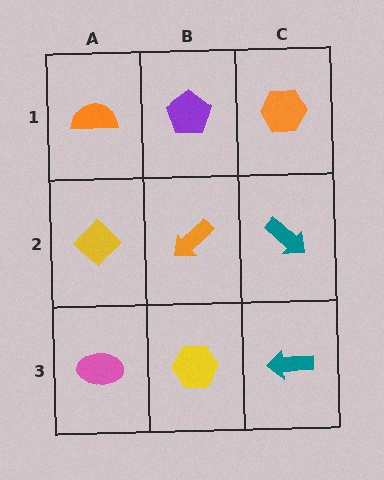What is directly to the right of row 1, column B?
An orange hexagon.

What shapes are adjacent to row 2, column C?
An orange hexagon (row 1, column C), a teal arrow (row 3, column C), an orange arrow (row 2, column B).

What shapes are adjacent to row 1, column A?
A yellow diamond (row 2, column A), a purple pentagon (row 1, column B).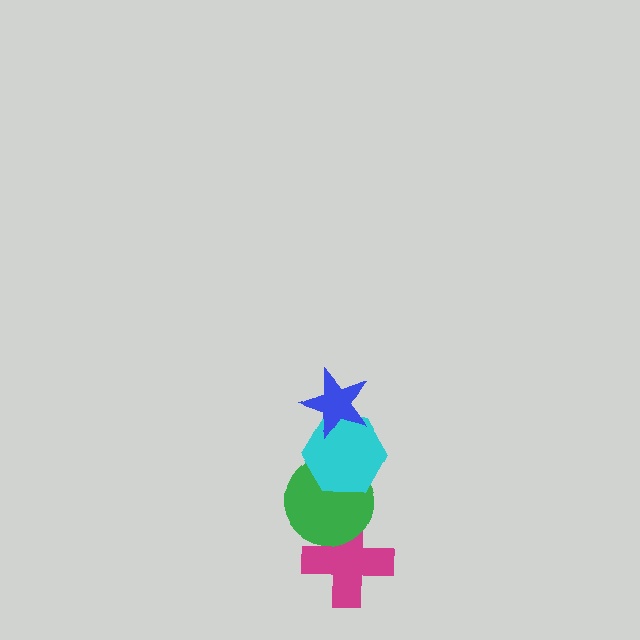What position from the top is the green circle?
The green circle is 3rd from the top.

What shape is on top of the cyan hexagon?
The blue star is on top of the cyan hexagon.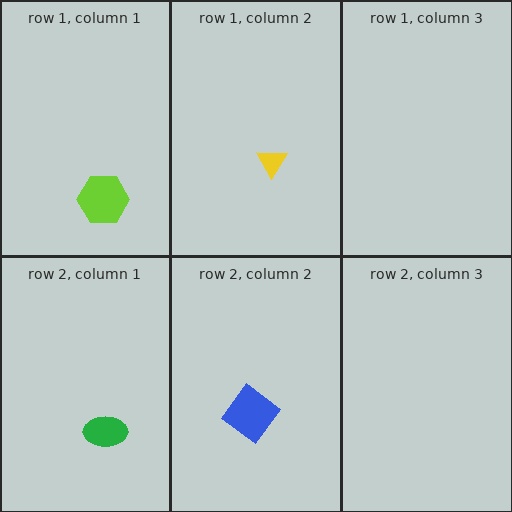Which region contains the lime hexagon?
The row 1, column 1 region.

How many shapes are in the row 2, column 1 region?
1.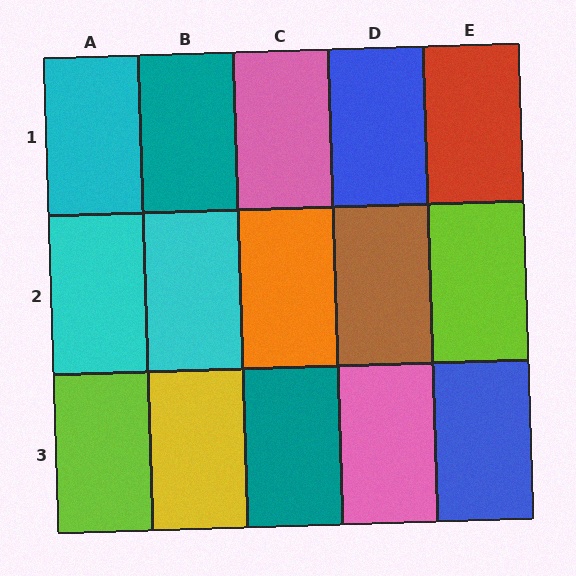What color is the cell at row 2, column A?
Cyan.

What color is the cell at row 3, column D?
Pink.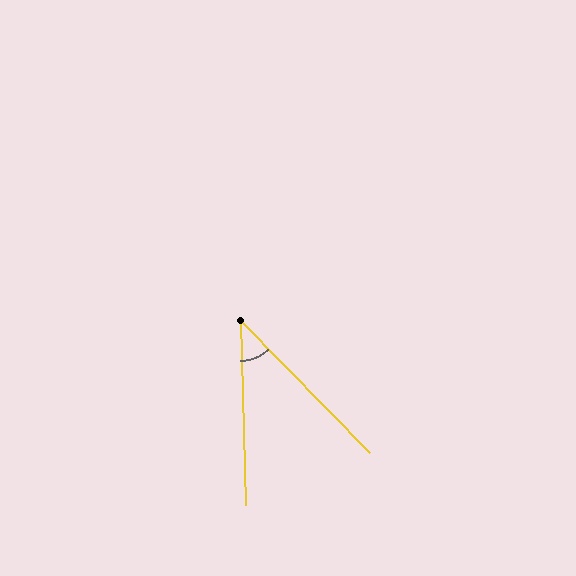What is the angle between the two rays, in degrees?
Approximately 43 degrees.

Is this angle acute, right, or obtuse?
It is acute.